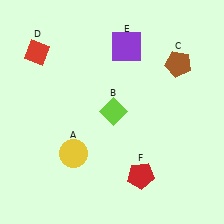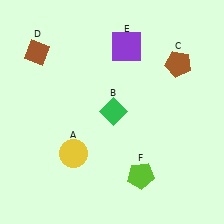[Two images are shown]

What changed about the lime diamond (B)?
In Image 1, B is lime. In Image 2, it changed to green.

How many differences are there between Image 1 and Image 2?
There are 3 differences between the two images.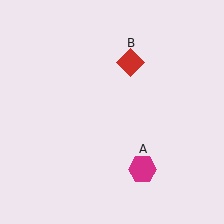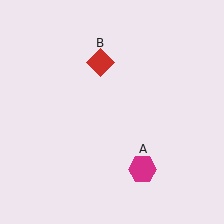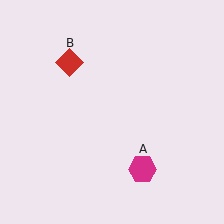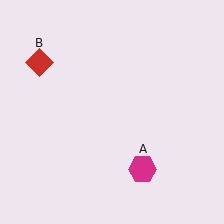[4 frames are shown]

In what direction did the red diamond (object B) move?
The red diamond (object B) moved left.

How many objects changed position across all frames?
1 object changed position: red diamond (object B).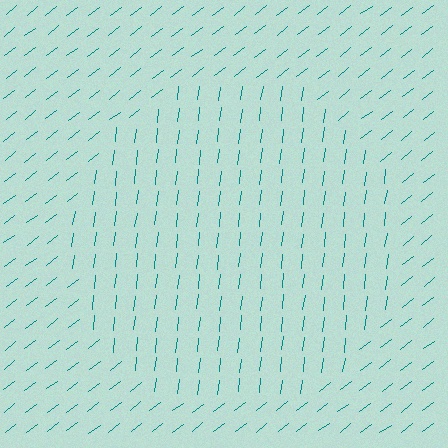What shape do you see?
I see a circle.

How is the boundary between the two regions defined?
The boundary is defined purely by a change in line orientation (approximately 45 degrees difference). All lines are the same color and thickness.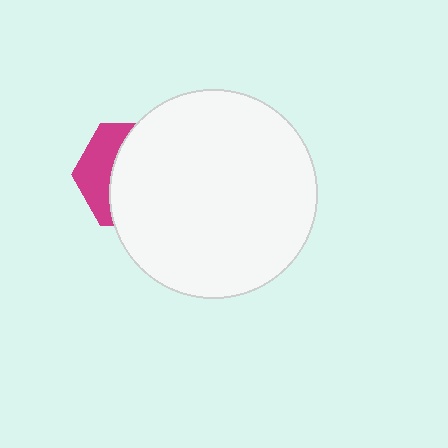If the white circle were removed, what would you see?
You would see the complete magenta hexagon.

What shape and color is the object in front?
The object in front is a white circle.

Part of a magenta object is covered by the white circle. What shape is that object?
It is a hexagon.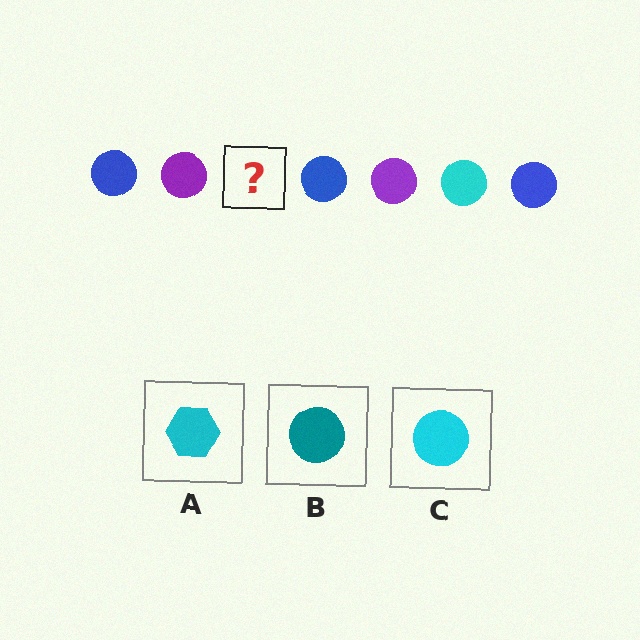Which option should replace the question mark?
Option C.